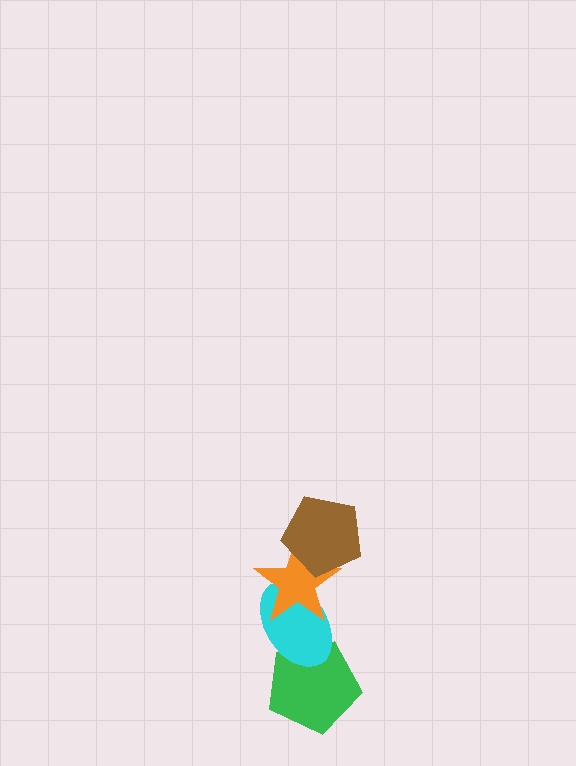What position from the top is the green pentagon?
The green pentagon is 4th from the top.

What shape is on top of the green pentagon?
The cyan ellipse is on top of the green pentagon.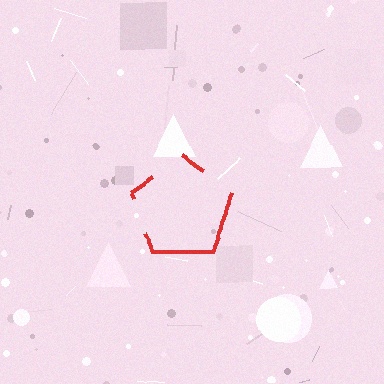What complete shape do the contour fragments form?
The contour fragments form a pentagon.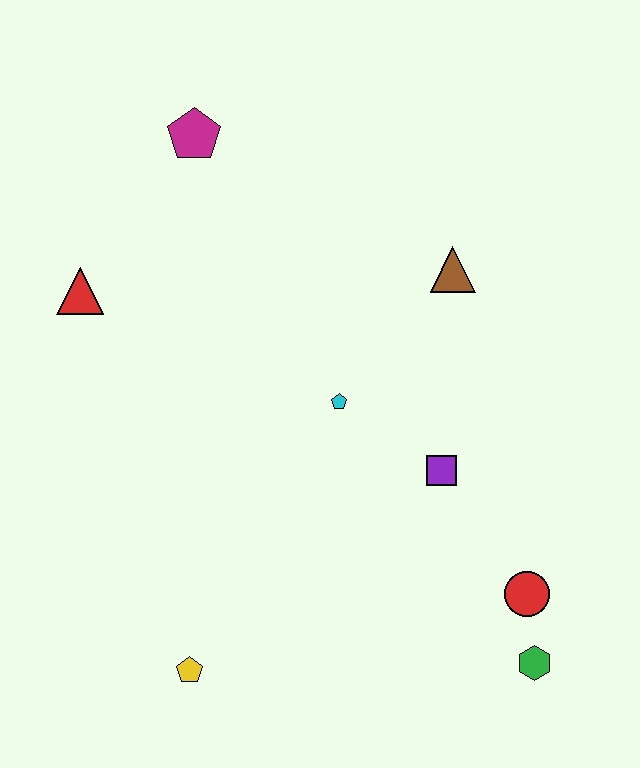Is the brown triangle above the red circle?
Yes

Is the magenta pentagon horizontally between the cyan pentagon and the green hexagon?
No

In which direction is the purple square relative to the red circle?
The purple square is above the red circle.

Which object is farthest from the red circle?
The magenta pentagon is farthest from the red circle.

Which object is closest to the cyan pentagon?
The purple square is closest to the cyan pentagon.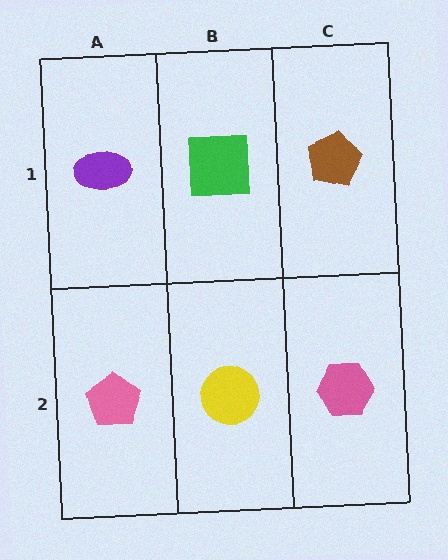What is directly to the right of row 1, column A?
A green square.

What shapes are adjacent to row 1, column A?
A pink pentagon (row 2, column A), a green square (row 1, column B).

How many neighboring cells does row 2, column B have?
3.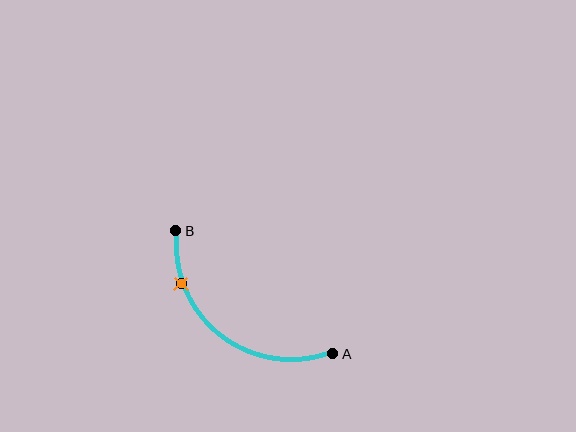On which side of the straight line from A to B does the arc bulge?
The arc bulges below and to the left of the straight line connecting A and B.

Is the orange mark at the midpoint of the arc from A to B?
No. The orange mark lies on the arc but is closer to endpoint B. The arc midpoint would be at the point on the curve equidistant along the arc from both A and B.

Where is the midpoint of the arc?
The arc midpoint is the point on the curve farthest from the straight line joining A and B. It sits below and to the left of that line.